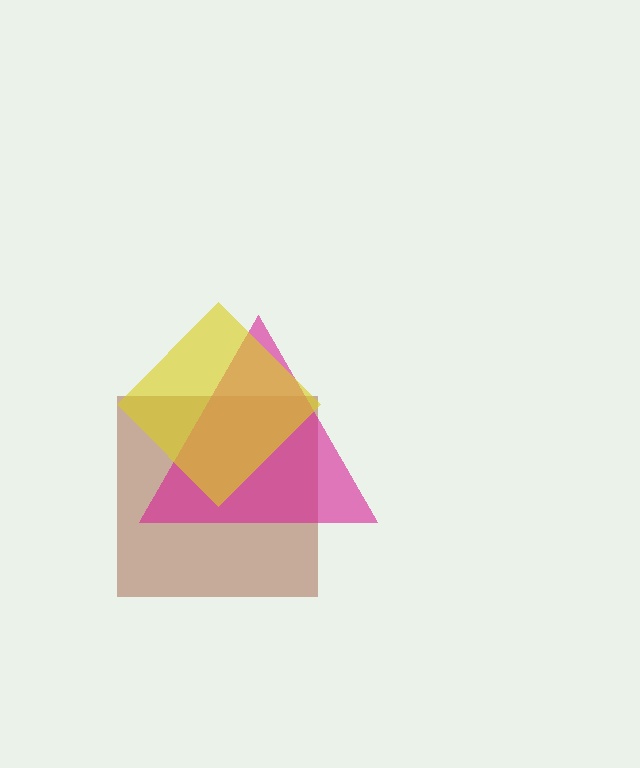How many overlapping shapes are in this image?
There are 3 overlapping shapes in the image.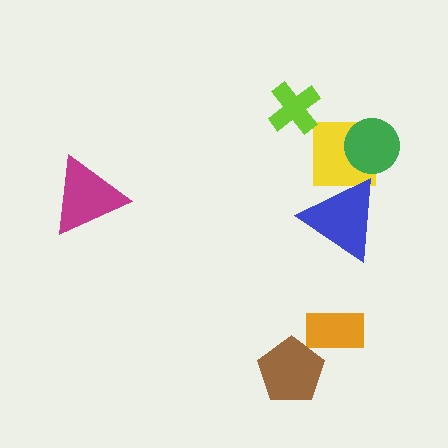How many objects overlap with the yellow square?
2 objects overlap with the yellow square.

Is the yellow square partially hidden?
Yes, it is partially covered by another shape.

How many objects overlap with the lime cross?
0 objects overlap with the lime cross.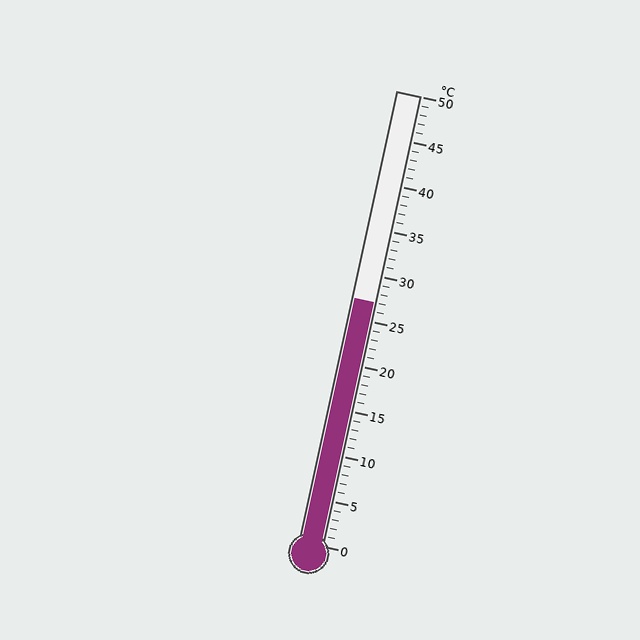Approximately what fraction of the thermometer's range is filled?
The thermometer is filled to approximately 55% of its range.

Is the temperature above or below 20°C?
The temperature is above 20°C.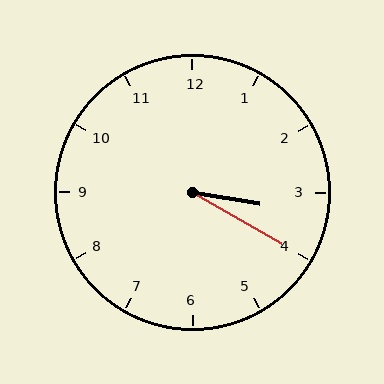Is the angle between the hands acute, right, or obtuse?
It is acute.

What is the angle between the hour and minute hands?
Approximately 20 degrees.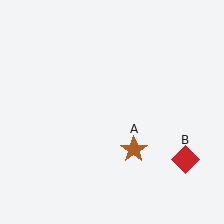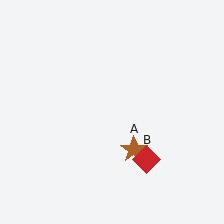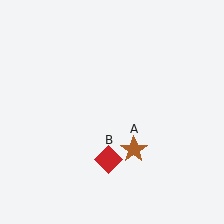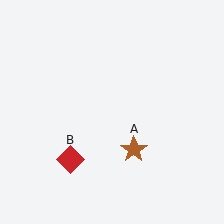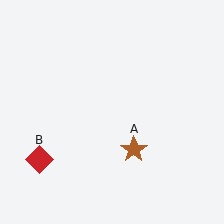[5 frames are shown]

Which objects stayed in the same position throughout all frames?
Brown star (object A) remained stationary.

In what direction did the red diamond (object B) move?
The red diamond (object B) moved left.